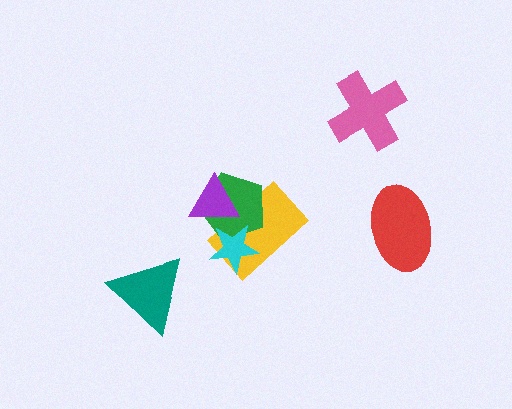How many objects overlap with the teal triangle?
0 objects overlap with the teal triangle.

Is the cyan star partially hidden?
No, no other shape covers it.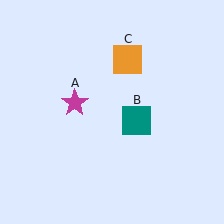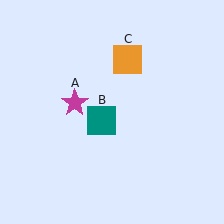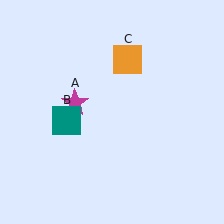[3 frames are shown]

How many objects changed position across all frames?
1 object changed position: teal square (object B).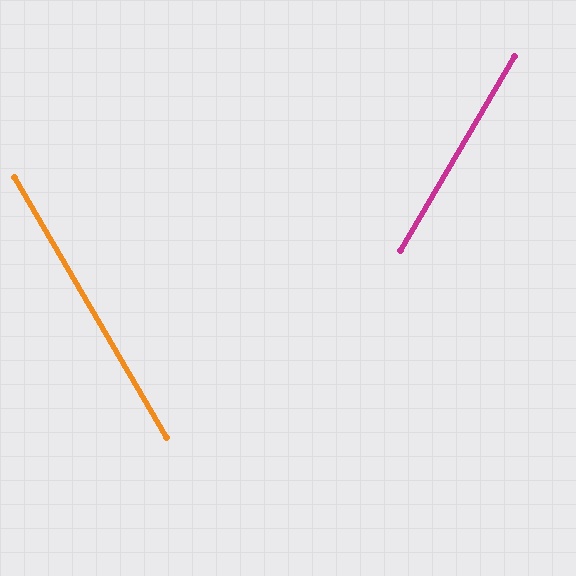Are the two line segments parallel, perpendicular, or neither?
Neither parallel nor perpendicular — they differ by about 61°.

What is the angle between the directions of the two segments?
Approximately 61 degrees.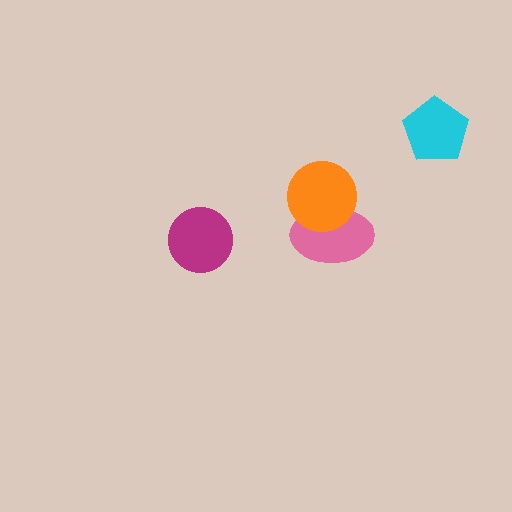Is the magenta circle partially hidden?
No, no other shape covers it.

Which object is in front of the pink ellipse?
The orange circle is in front of the pink ellipse.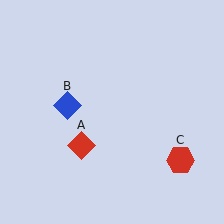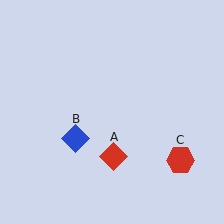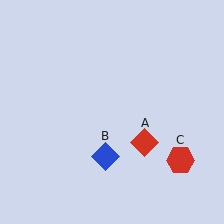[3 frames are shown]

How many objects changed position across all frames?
2 objects changed position: red diamond (object A), blue diamond (object B).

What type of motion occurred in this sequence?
The red diamond (object A), blue diamond (object B) rotated counterclockwise around the center of the scene.